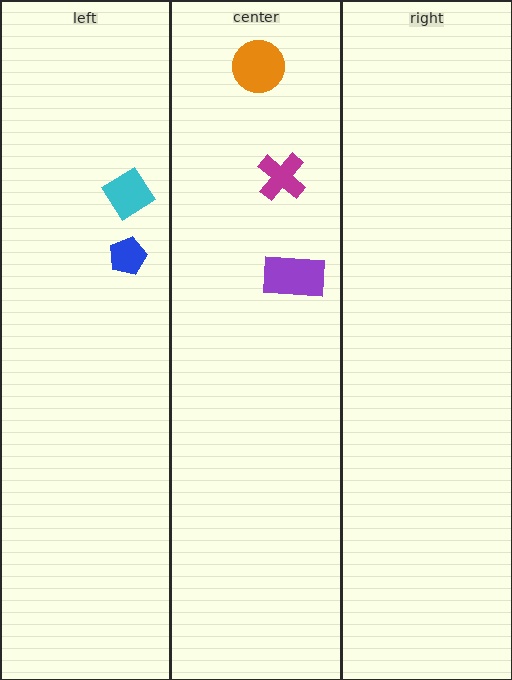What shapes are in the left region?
The cyan diamond, the blue pentagon.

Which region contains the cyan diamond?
The left region.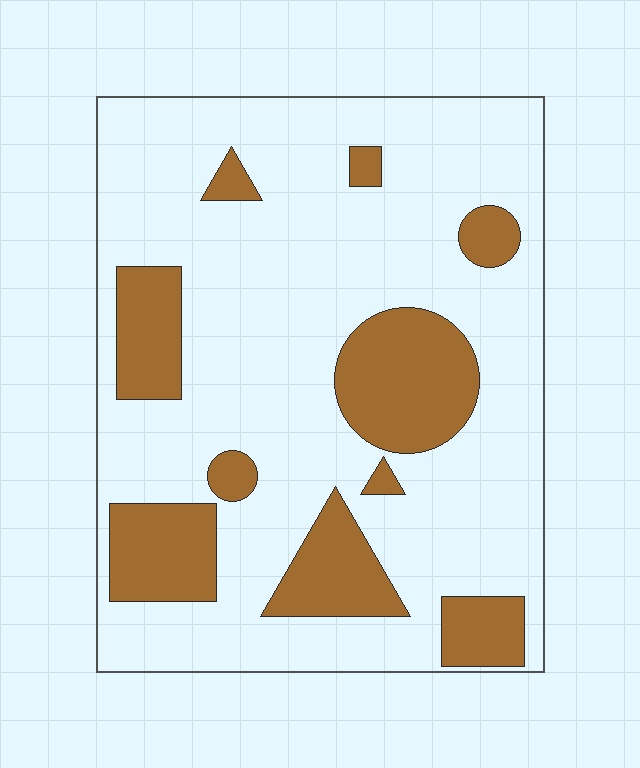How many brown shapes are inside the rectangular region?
10.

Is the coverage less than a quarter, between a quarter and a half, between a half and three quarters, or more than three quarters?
Less than a quarter.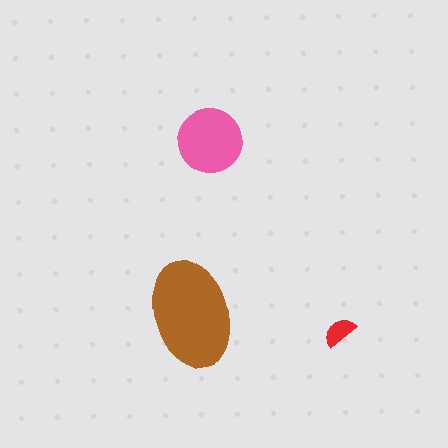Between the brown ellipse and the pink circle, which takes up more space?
The brown ellipse.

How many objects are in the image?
There are 3 objects in the image.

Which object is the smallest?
The red semicircle.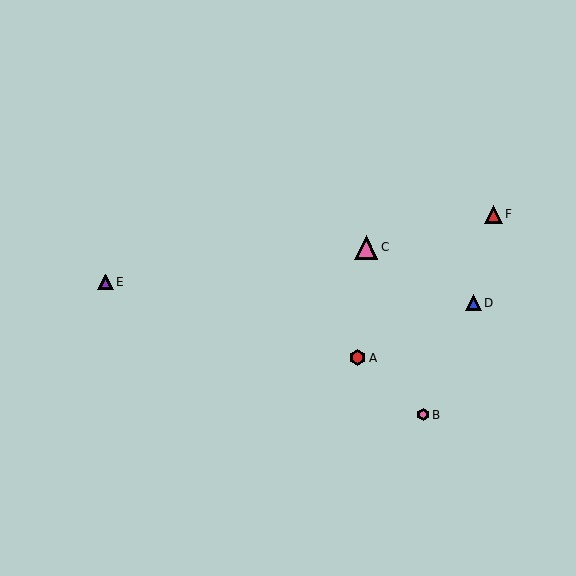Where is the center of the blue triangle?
The center of the blue triangle is at (473, 303).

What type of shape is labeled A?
Shape A is a red hexagon.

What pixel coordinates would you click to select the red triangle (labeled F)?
Click at (493, 214) to select the red triangle F.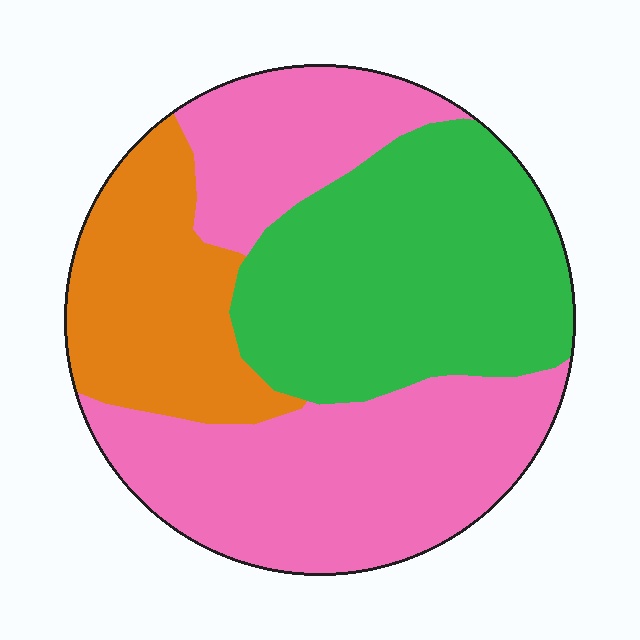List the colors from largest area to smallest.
From largest to smallest: pink, green, orange.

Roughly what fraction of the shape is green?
Green covers 35% of the shape.